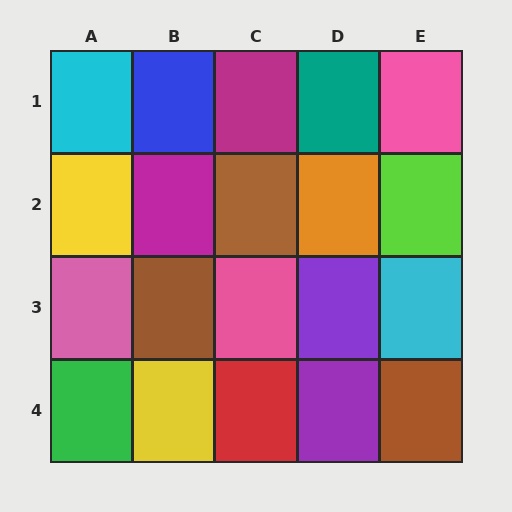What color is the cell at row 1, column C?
Magenta.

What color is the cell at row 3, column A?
Pink.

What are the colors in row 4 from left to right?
Green, yellow, red, purple, brown.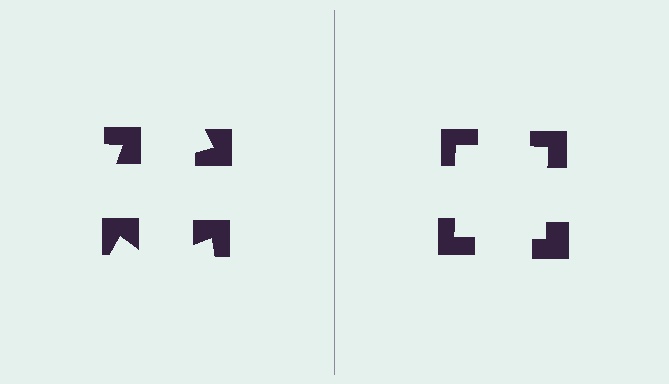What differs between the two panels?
The notched squares are positioned identically on both sides; only the wedge orientations differ. On the right they align to a square; on the left they are misaligned.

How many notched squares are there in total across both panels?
8 — 4 on each side.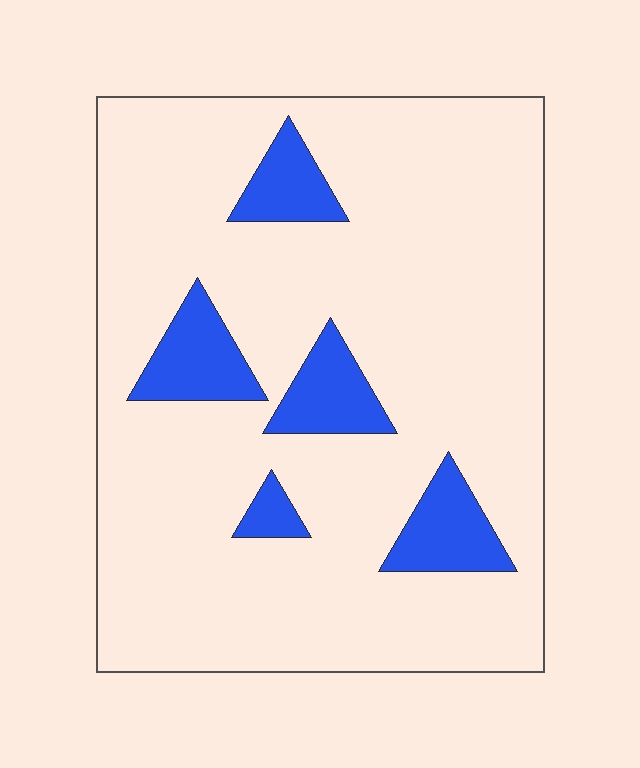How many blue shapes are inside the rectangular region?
5.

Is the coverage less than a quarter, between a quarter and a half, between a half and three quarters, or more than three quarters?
Less than a quarter.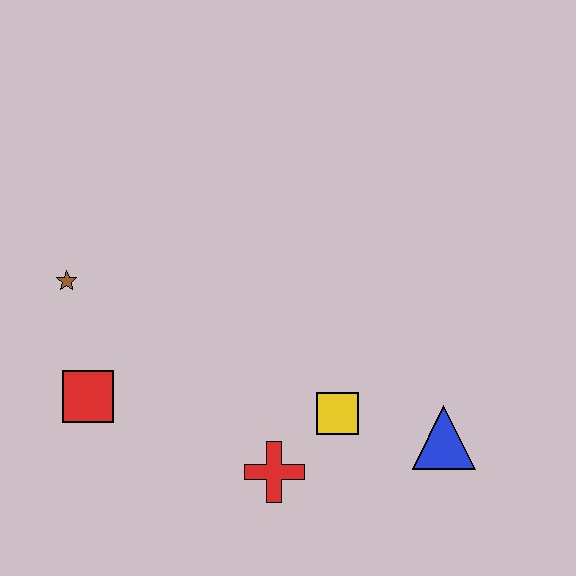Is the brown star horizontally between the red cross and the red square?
No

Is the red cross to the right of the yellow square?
No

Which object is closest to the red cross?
The yellow square is closest to the red cross.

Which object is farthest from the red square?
The blue triangle is farthest from the red square.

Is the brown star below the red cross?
No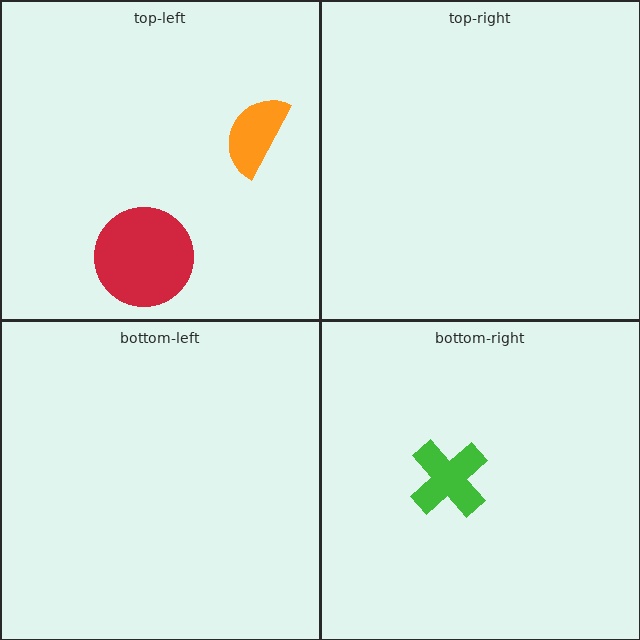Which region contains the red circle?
The top-left region.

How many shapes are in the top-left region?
2.